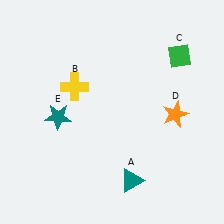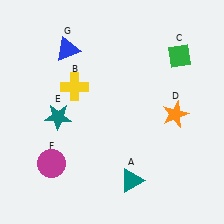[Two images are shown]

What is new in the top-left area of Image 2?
A blue triangle (G) was added in the top-left area of Image 2.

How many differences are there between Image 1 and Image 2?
There are 2 differences between the two images.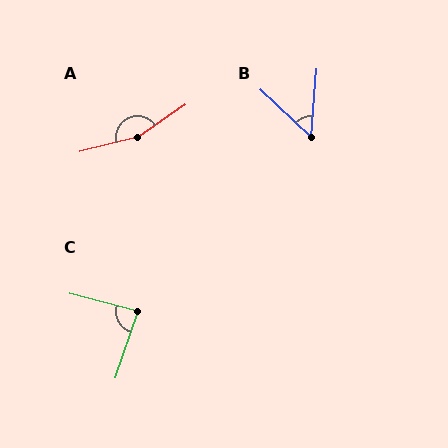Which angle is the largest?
A, at approximately 159 degrees.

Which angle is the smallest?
B, at approximately 51 degrees.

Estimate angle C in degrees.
Approximately 86 degrees.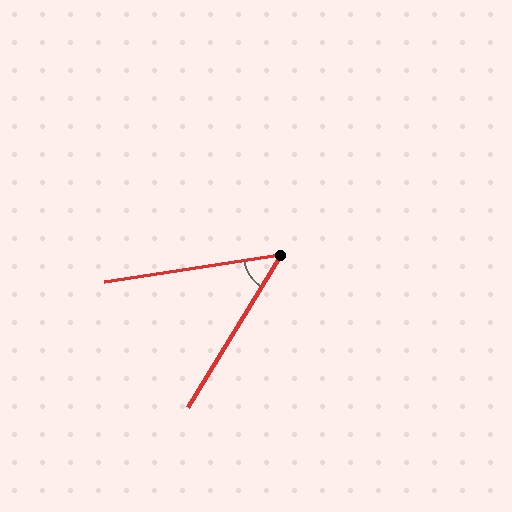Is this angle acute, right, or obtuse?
It is acute.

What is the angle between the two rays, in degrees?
Approximately 50 degrees.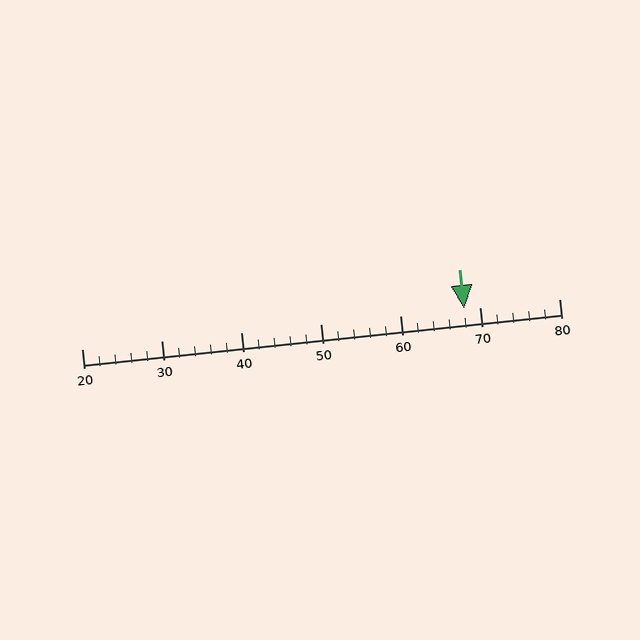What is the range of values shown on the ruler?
The ruler shows values from 20 to 80.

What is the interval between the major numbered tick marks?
The major tick marks are spaced 10 units apart.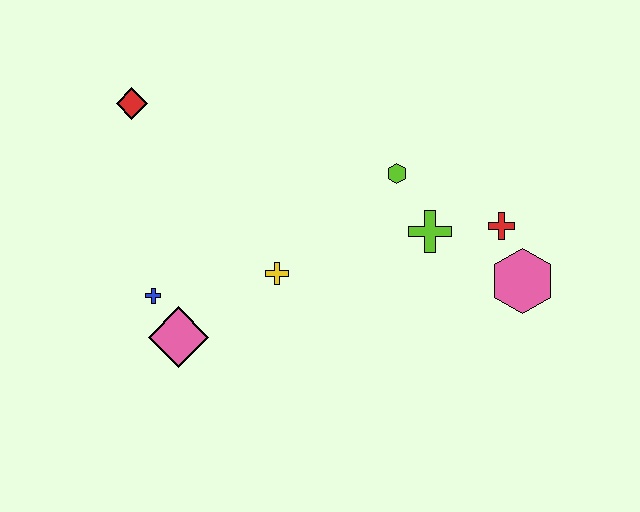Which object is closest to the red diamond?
The blue cross is closest to the red diamond.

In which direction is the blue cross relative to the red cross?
The blue cross is to the left of the red cross.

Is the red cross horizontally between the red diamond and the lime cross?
No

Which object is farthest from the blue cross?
The pink hexagon is farthest from the blue cross.